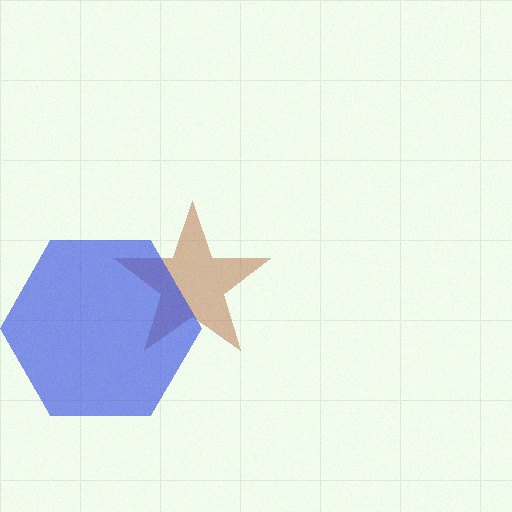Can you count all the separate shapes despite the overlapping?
Yes, there are 2 separate shapes.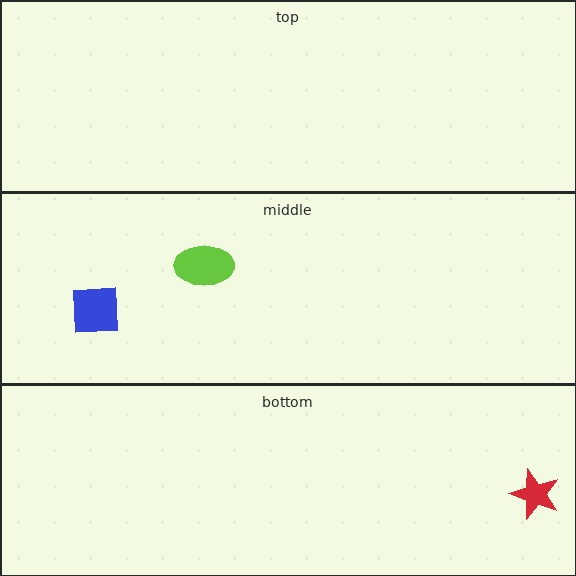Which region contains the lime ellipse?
The middle region.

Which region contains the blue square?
The middle region.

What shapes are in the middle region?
The lime ellipse, the blue square.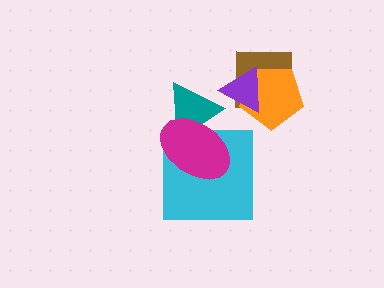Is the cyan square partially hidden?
Yes, it is partially covered by another shape.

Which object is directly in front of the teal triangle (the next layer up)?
The cyan square is directly in front of the teal triangle.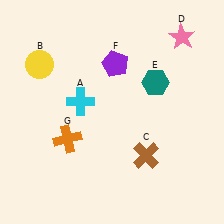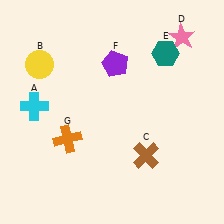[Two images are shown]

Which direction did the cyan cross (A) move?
The cyan cross (A) moved left.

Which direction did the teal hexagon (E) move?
The teal hexagon (E) moved up.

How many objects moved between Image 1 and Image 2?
2 objects moved between the two images.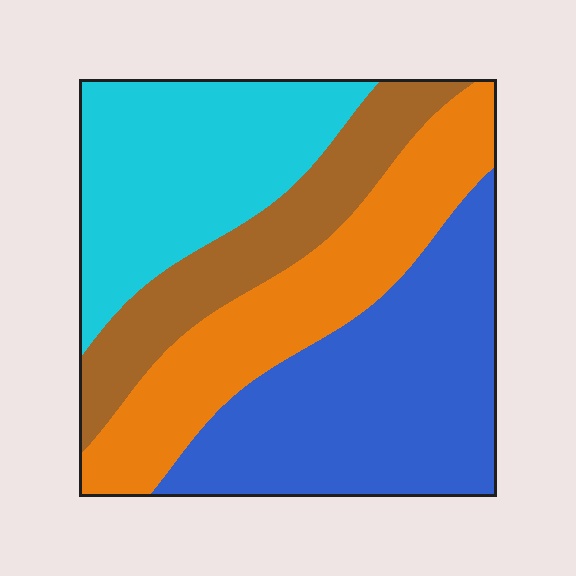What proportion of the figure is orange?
Orange takes up about one quarter (1/4) of the figure.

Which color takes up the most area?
Blue, at roughly 35%.